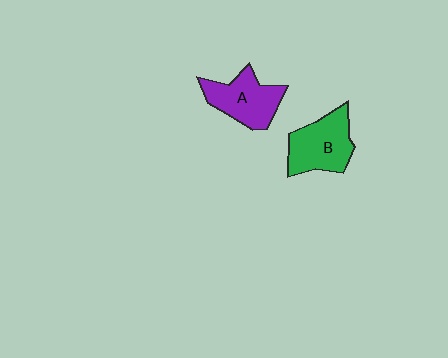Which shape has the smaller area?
Shape A (purple).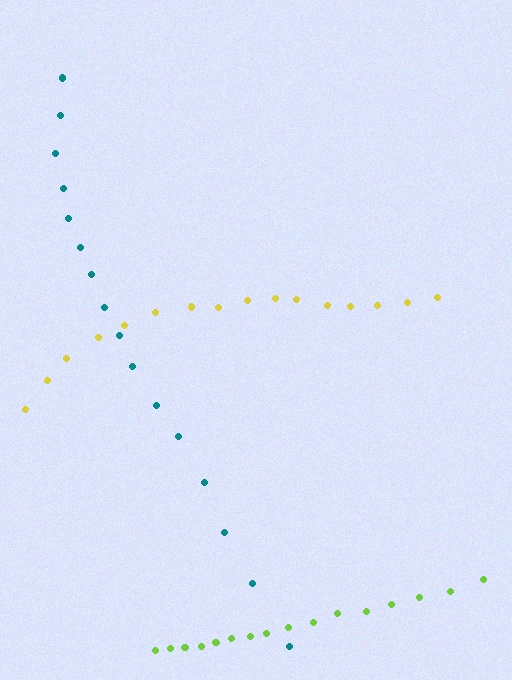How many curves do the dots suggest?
There are 3 distinct paths.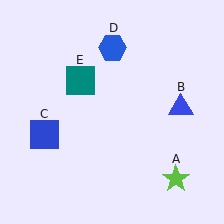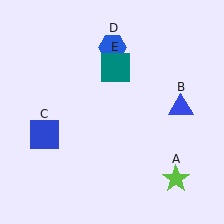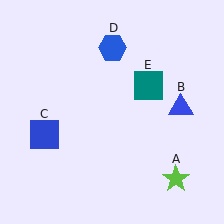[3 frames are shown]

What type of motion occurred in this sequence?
The teal square (object E) rotated clockwise around the center of the scene.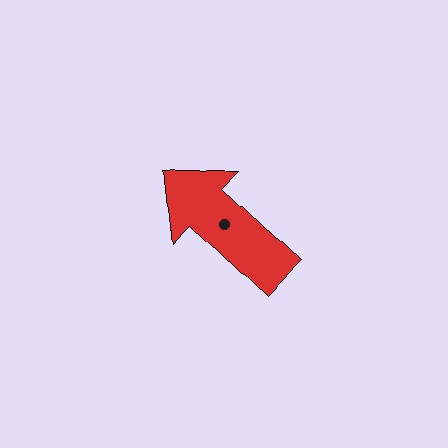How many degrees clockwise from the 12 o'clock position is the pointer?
Approximately 313 degrees.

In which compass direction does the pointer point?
Northwest.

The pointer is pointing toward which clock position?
Roughly 10 o'clock.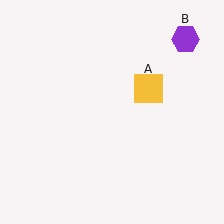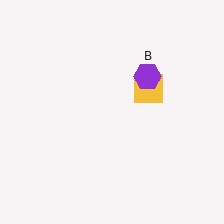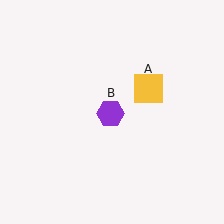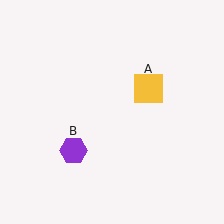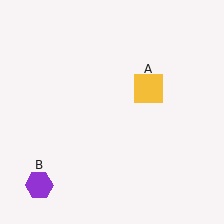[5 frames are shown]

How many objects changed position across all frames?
1 object changed position: purple hexagon (object B).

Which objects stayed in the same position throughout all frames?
Yellow square (object A) remained stationary.